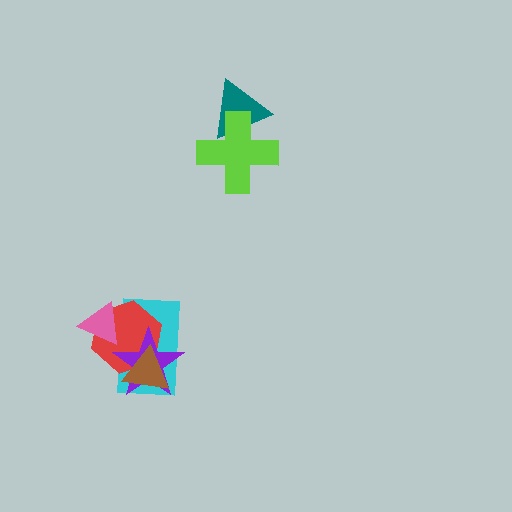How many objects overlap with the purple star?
3 objects overlap with the purple star.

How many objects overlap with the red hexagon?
4 objects overlap with the red hexagon.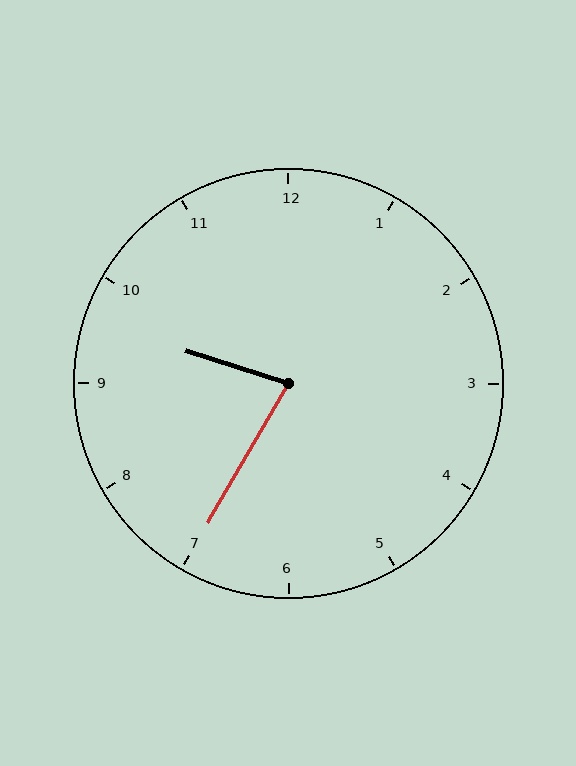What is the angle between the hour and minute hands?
Approximately 78 degrees.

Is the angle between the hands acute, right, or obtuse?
It is acute.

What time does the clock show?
9:35.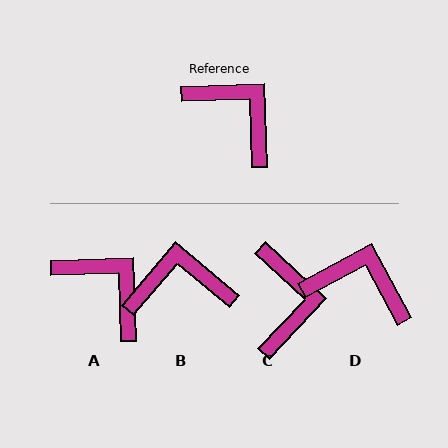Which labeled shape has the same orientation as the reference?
A.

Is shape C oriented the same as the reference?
No, it is off by about 45 degrees.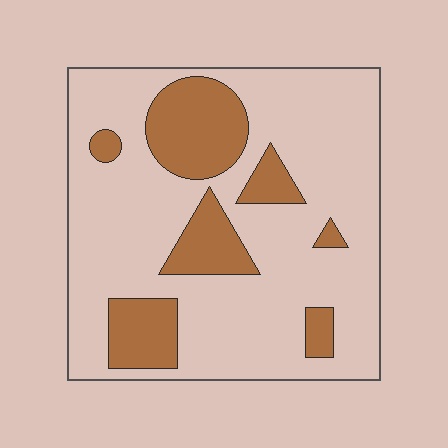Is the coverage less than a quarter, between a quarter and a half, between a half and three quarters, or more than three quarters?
Less than a quarter.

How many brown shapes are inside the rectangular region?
7.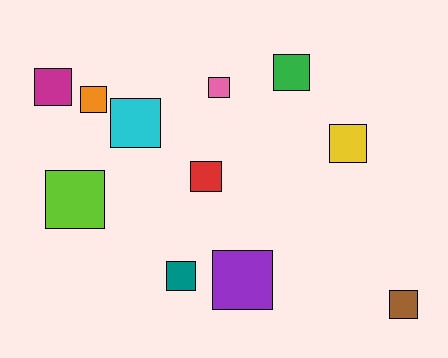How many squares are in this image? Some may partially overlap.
There are 11 squares.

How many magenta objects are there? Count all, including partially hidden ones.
There is 1 magenta object.